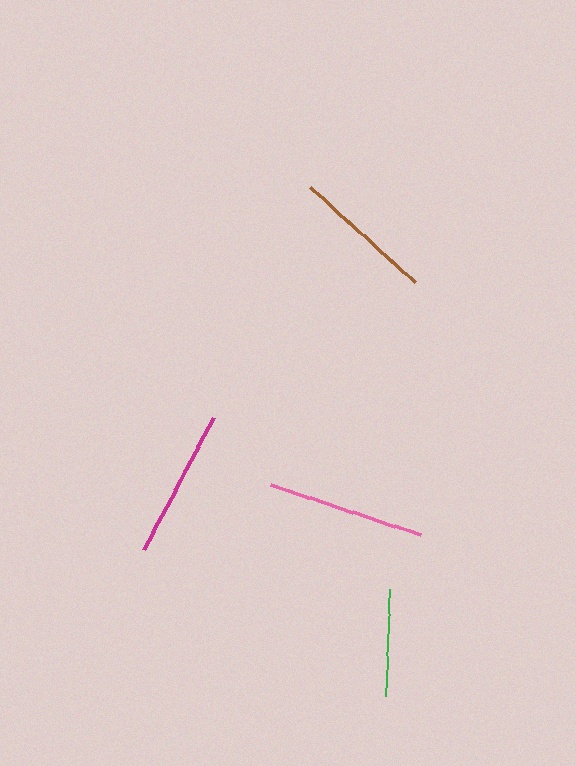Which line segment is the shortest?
The green line is the shortest at approximately 107 pixels.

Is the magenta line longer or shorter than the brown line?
The magenta line is longer than the brown line.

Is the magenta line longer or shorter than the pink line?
The pink line is longer than the magenta line.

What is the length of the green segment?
The green segment is approximately 107 pixels long.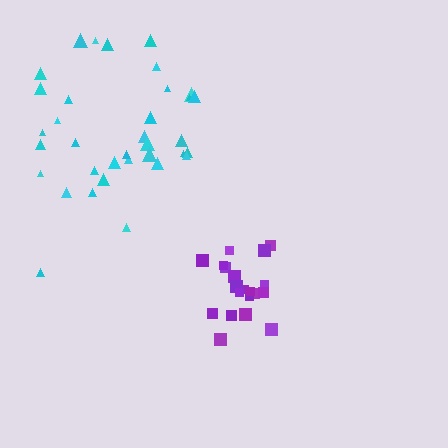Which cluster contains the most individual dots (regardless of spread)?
Cyan (35).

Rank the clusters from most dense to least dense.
purple, cyan.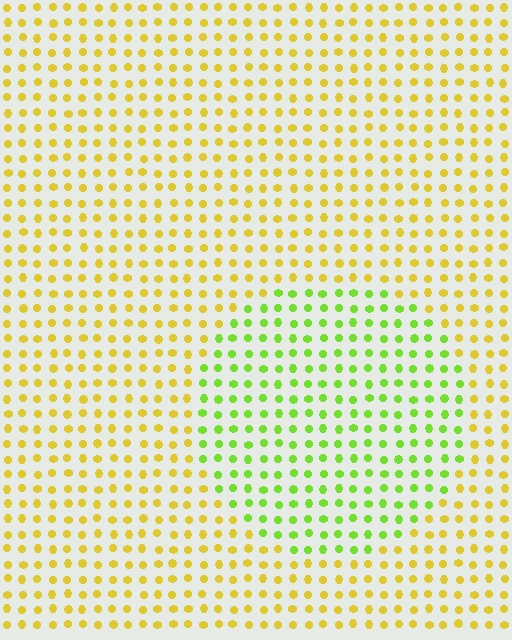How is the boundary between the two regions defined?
The boundary is defined purely by a slight shift in hue (about 45 degrees). Spacing, size, and orientation are identical on both sides.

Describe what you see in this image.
The image is filled with small yellow elements in a uniform arrangement. A circle-shaped region is visible where the elements are tinted to a slightly different hue, forming a subtle color boundary.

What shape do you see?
I see a circle.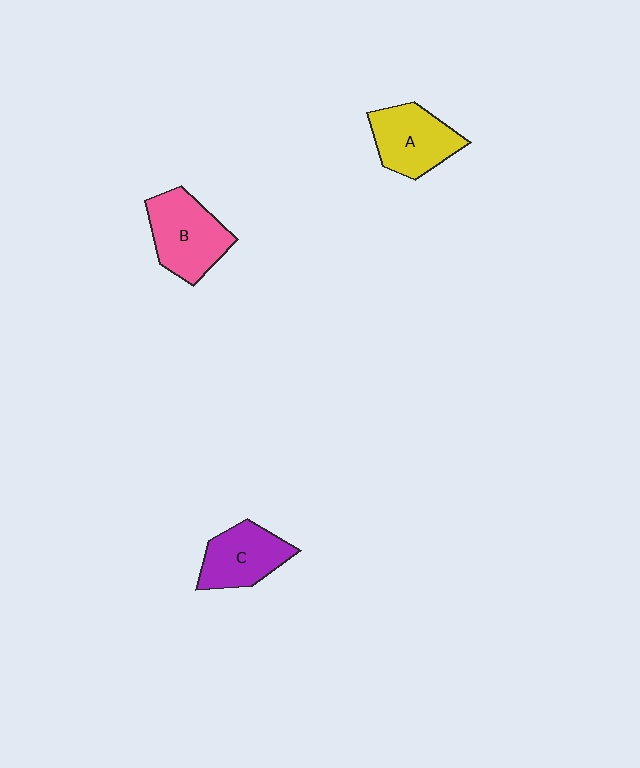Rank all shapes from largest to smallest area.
From largest to smallest: B (pink), A (yellow), C (purple).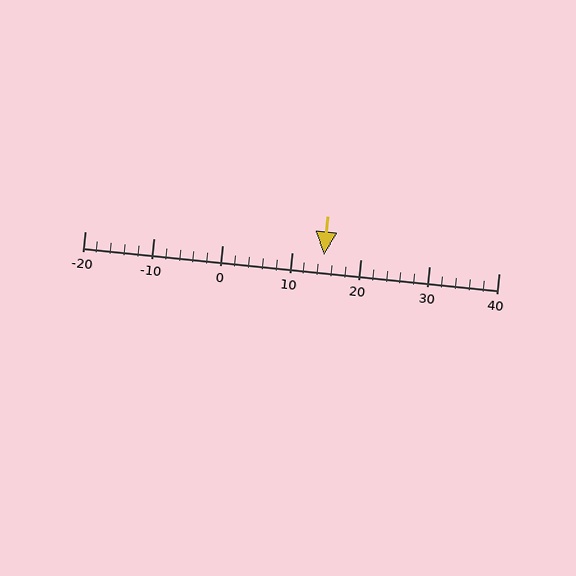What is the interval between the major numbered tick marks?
The major tick marks are spaced 10 units apart.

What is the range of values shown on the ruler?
The ruler shows values from -20 to 40.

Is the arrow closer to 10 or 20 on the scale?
The arrow is closer to 10.